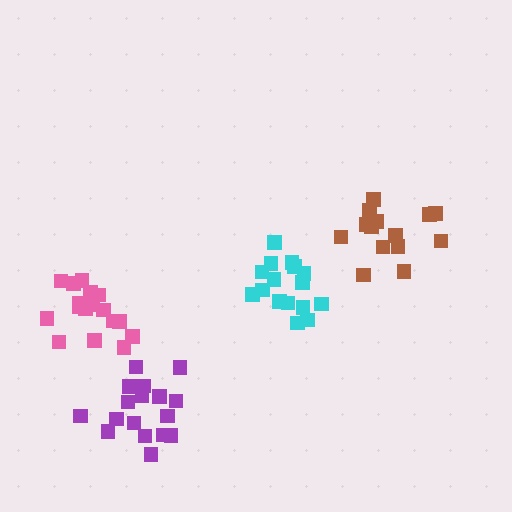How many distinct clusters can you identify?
There are 4 distinct clusters.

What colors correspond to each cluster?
The clusters are colored: pink, brown, purple, cyan.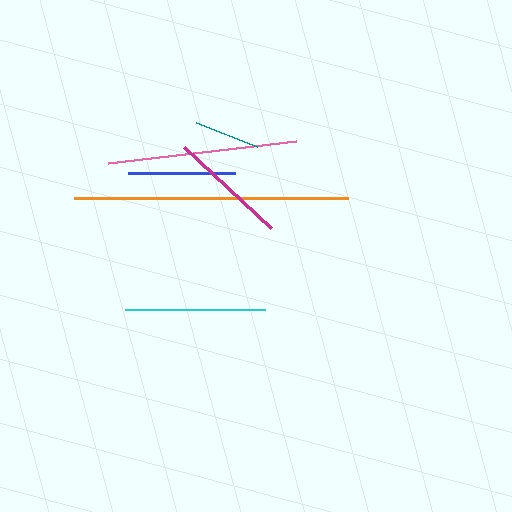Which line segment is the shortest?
The teal line is the shortest at approximately 65 pixels.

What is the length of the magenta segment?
The magenta segment is approximately 119 pixels long.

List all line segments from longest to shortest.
From longest to shortest: orange, pink, cyan, magenta, blue, teal.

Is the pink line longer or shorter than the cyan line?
The pink line is longer than the cyan line.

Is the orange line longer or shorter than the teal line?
The orange line is longer than the teal line.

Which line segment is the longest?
The orange line is the longest at approximately 274 pixels.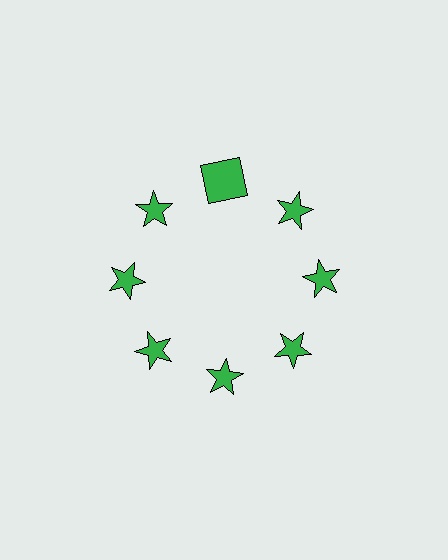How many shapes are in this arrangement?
There are 8 shapes arranged in a ring pattern.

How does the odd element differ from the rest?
It has a different shape: square instead of star.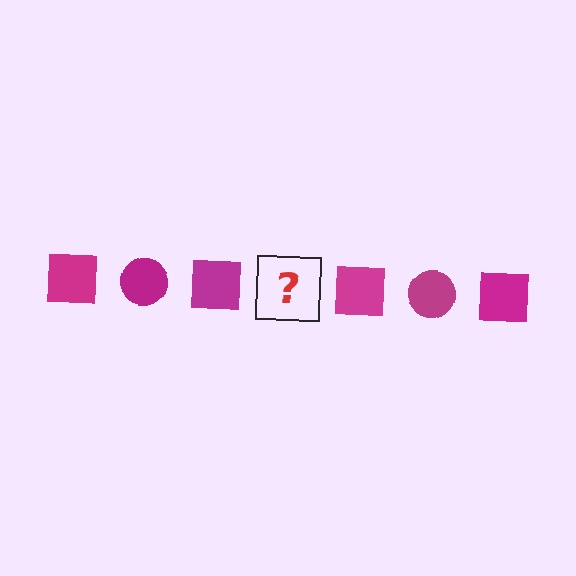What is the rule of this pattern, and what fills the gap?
The rule is that the pattern cycles through square, circle shapes in magenta. The gap should be filled with a magenta circle.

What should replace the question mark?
The question mark should be replaced with a magenta circle.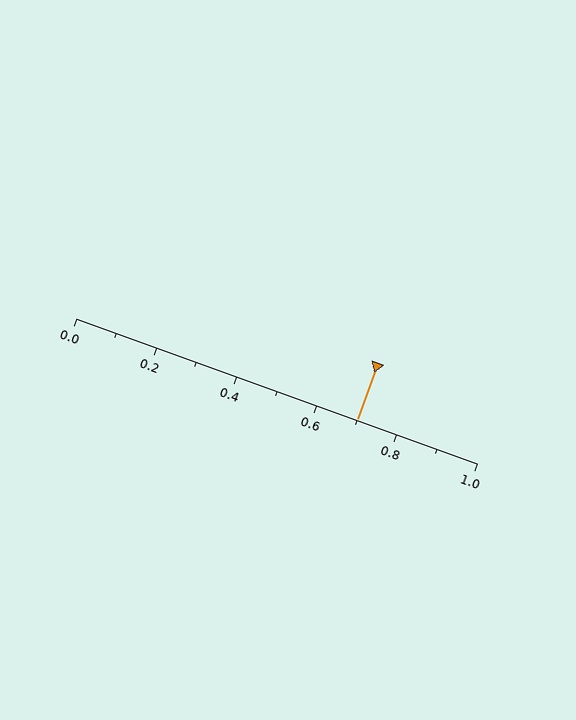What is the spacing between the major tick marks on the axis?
The major ticks are spaced 0.2 apart.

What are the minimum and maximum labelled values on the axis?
The axis runs from 0.0 to 1.0.